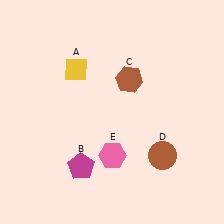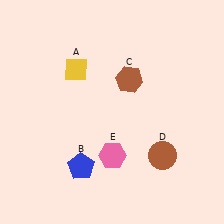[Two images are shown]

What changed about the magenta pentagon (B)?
In Image 1, B is magenta. In Image 2, it changed to blue.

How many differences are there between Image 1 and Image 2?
There is 1 difference between the two images.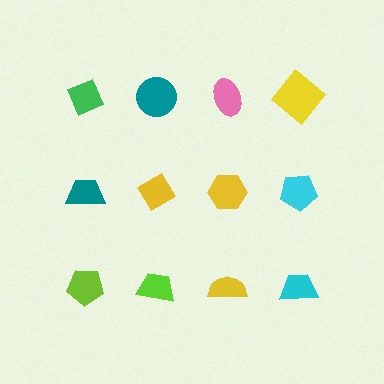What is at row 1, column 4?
A yellow diamond.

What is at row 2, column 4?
A cyan pentagon.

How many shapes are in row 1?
4 shapes.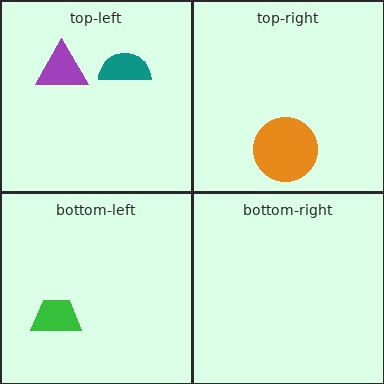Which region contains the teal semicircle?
The top-left region.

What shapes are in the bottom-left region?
The green trapezoid.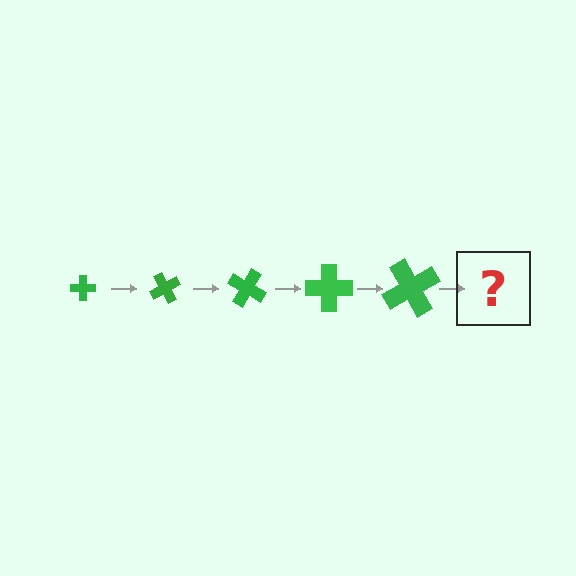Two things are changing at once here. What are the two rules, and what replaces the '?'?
The two rules are that the cross grows larger each step and it rotates 60 degrees each step. The '?' should be a cross, larger than the previous one and rotated 300 degrees from the start.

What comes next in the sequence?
The next element should be a cross, larger than the previous one and rotated 300 degrees from the start.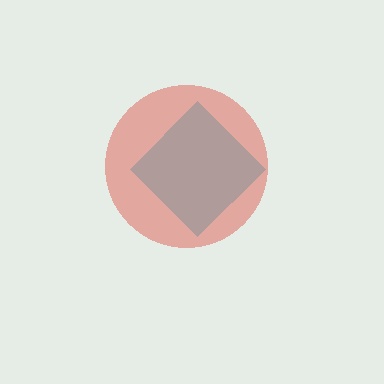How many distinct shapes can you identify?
There are 2 distinct shapes: a cyan diamond, a red circle.